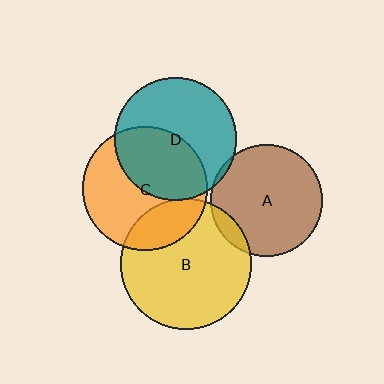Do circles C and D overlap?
Yes.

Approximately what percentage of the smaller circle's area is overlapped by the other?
Approximately 45%.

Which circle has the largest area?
Circle B (yellow).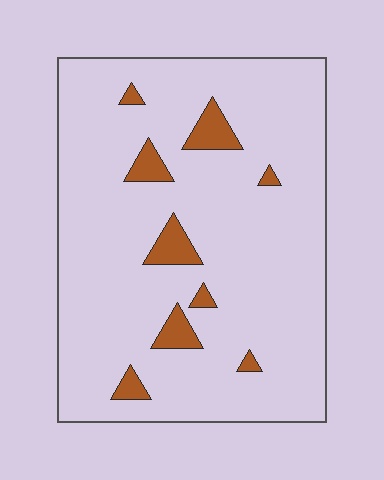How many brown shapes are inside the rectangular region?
9.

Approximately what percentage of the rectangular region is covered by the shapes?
Approximately 10%.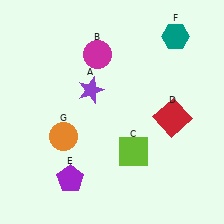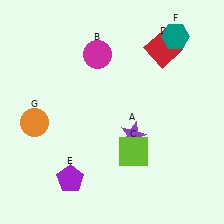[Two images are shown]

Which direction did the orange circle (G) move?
The orange circle (G) moved left.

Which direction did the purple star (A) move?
The purple star (A) moved down.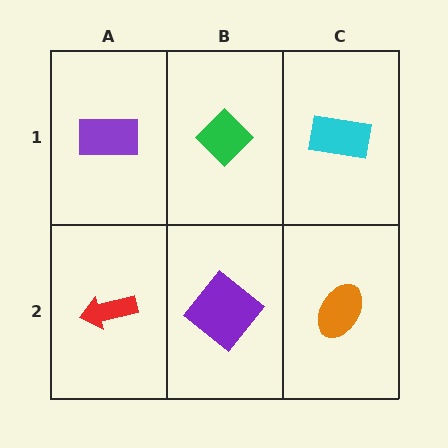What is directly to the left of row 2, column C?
A purple diamond.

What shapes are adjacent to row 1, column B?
A purple diamond (row 2, column B), a purple rectangle (row 1, column A), a cyan rectangle (row 1, column C).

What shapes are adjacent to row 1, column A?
A red arrow (row 2, column A), a green diamond (row 1, column B).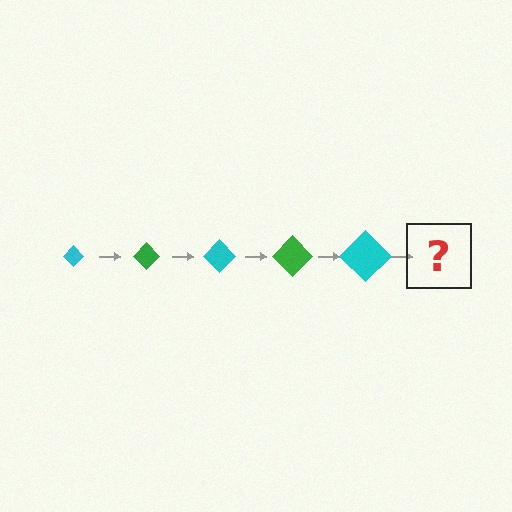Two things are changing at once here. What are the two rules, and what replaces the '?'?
The two rules are that the diamond grows larger each step and the color cycles through cyan and green. The '?' should be a green diamond, larger than the previous one.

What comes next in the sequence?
The next element should be a green diamond, larger than the previous one.